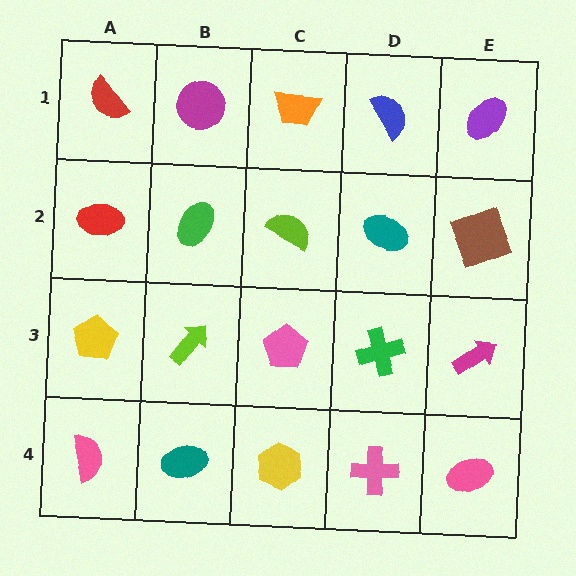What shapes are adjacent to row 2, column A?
A red semicircle (row 1, column A), a yellow pentagon (row 3, column A), a green ellipse (row 2, column B).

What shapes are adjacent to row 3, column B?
A green ellipse (row 2, column B), a teal ellipse (row 4, column B), a yellow pentagon (row 3, column A), a pink pentagon (row 3, column C).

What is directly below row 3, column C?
A yellow hexagon.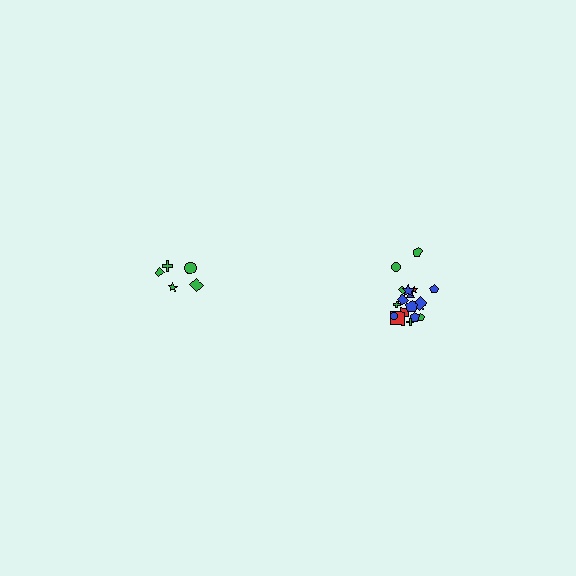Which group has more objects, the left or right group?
The right group.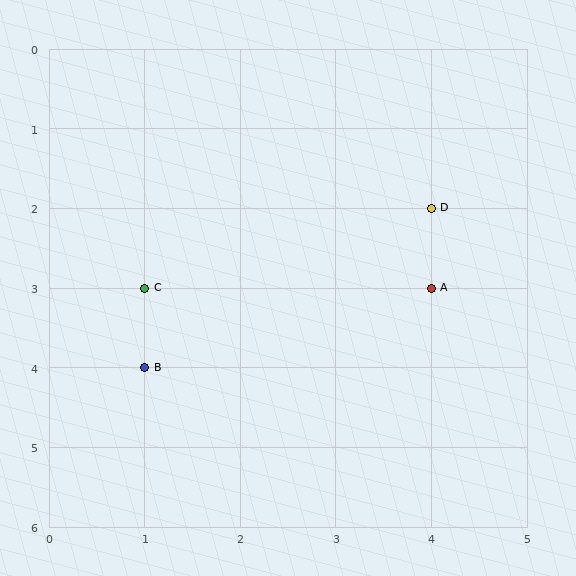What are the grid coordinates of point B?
Point B is at grid coordinates (1, 4).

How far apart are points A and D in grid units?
Points A and D are 1 row apart.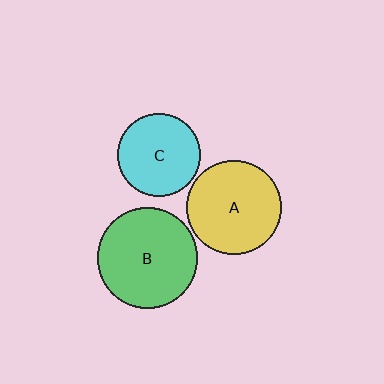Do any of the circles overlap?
No, none of the circles overlap.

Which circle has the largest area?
Circle B (green).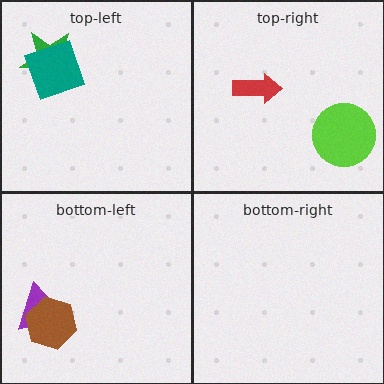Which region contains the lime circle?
The top-right region.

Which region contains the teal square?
The top-left region.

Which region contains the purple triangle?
The bottom-left region.